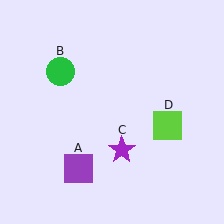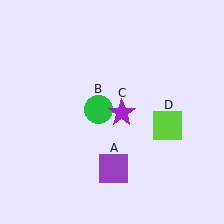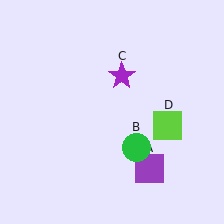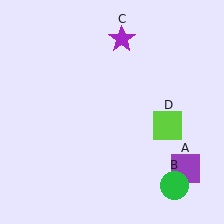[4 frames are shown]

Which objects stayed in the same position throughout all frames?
Lime square (object D) remained stationary.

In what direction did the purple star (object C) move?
The purple star (object C) moved up.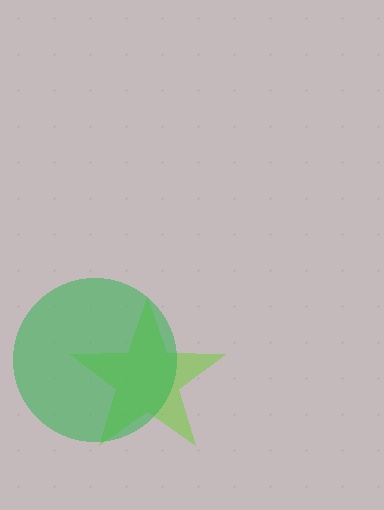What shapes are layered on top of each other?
The layered shapes are: a lime star, a green circle.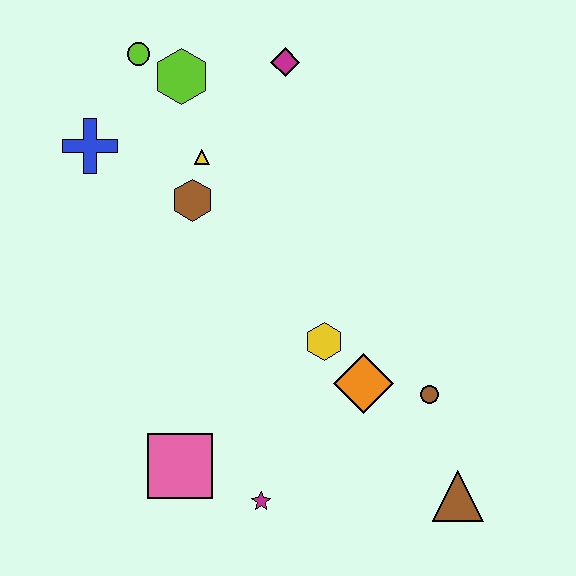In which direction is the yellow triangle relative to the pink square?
The yellow triangle is above the pink square.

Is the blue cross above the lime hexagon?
No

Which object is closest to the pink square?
The magenta star is closest to the pink square.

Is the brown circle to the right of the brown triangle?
No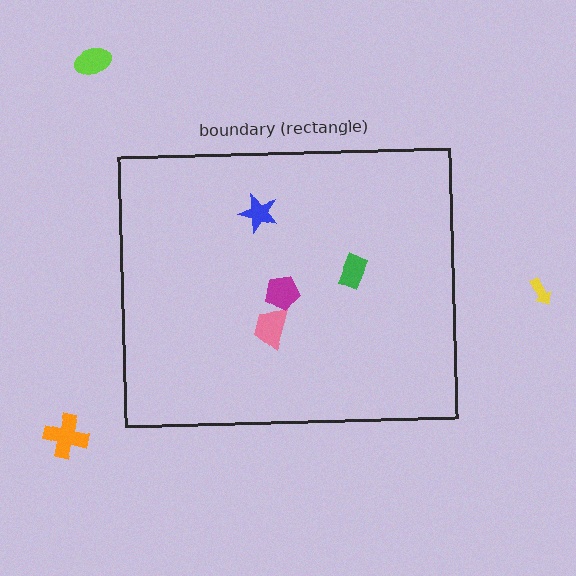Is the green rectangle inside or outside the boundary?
Inside.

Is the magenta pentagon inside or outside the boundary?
Inside.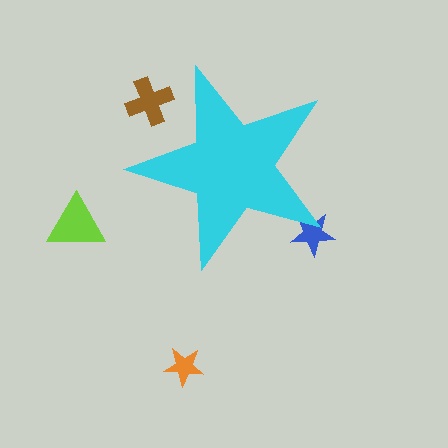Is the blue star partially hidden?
Yes, the blue star is partially hidden behind the cyan star.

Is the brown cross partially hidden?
Yes, the brown cross is partially hidden behind the cyan star.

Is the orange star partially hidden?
No, the orange star is fully visible.